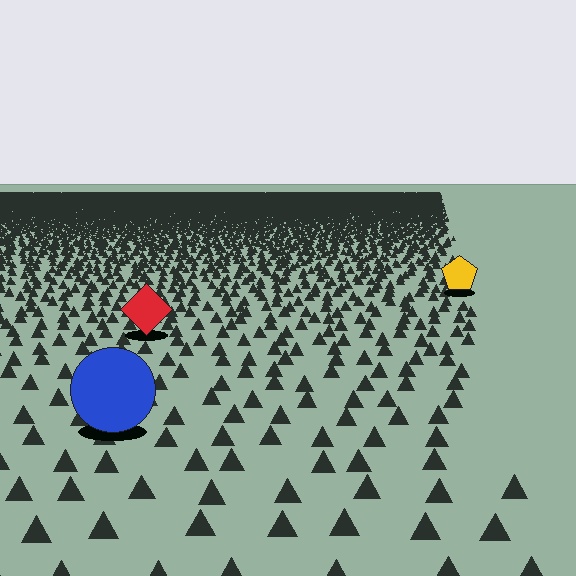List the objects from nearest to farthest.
From nearest to farthest: the blue circle, the red diamond, the yellow pentagon.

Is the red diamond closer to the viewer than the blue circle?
No. The blue circle is closer — you can tell from the texture gradient: the ground texture is coarser near it.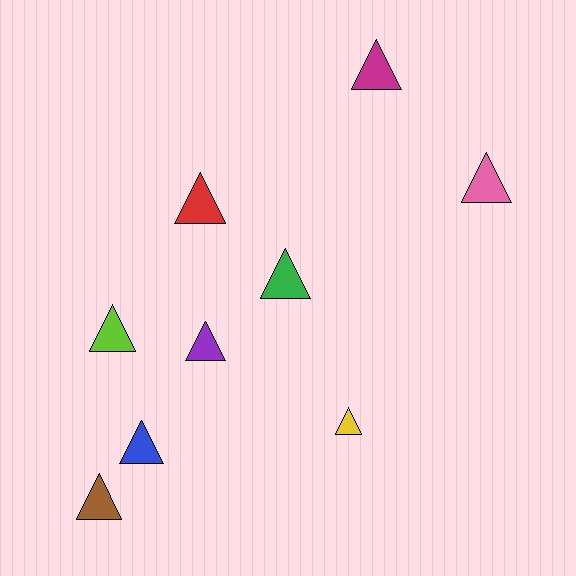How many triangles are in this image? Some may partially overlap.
There are 9 triangles.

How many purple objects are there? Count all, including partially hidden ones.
There is 1 purple object.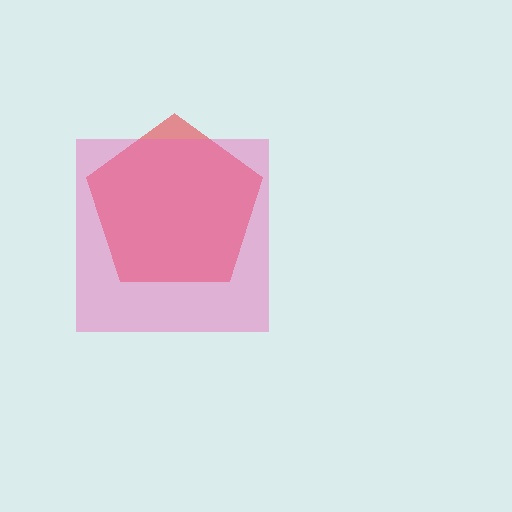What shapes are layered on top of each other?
The layered shapes are: a red pentagon, a pink square.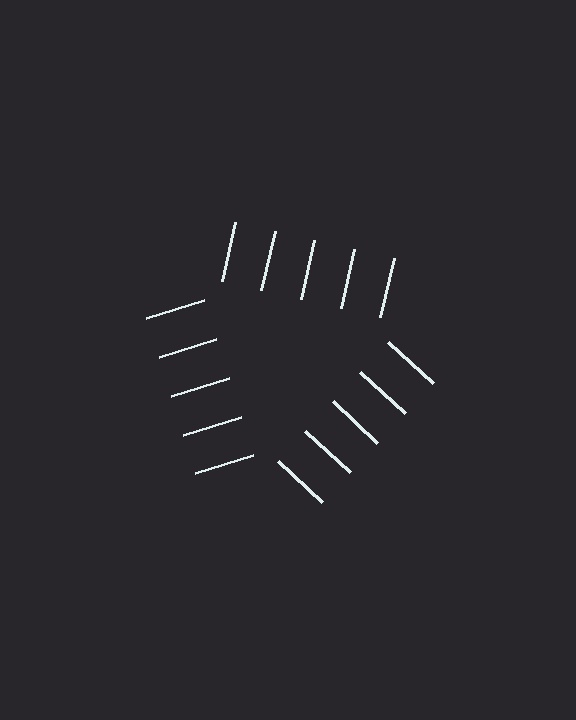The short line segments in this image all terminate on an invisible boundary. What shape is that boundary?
An illusory triangle — the line segments terminate on its edges but no continuous stroke is drawn.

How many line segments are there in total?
15 — 5 along each of the 3 edges.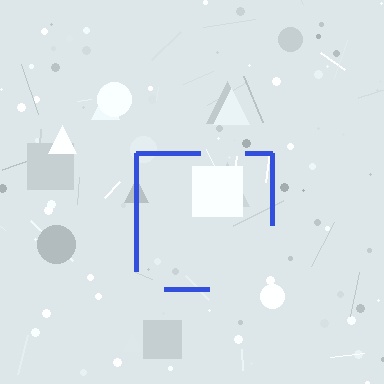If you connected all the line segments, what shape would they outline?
They would outline a square.